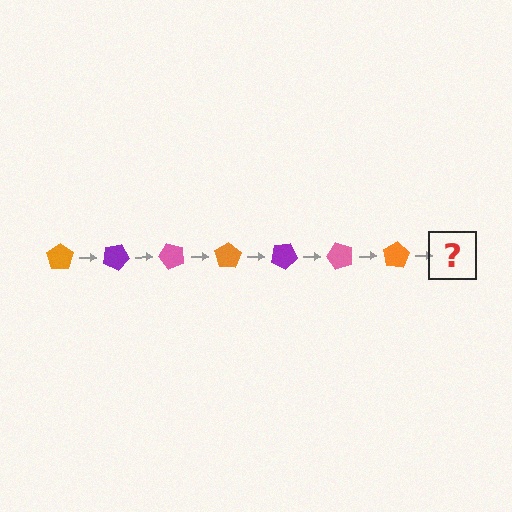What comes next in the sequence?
The next element should be a purple pentagon, rotated 175 degrees from the start.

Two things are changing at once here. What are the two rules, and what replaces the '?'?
The two rules are that it rotates 25 degrees each step and the color cycles through orange, purple, and pink. The '?' should be a purple pentagon, rotated 175 degrees from the start.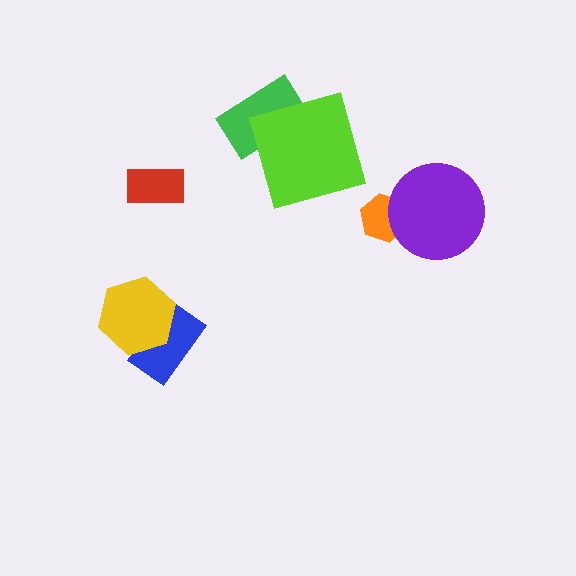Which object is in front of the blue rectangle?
The yellow hexagon is in front of the blue rectangle.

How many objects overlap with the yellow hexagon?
1 object overlaps with the yellow hexagon.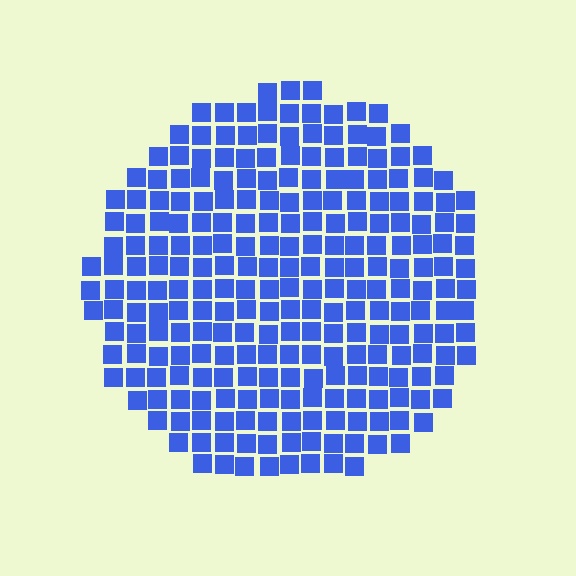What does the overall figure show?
The overall figure shows a circle.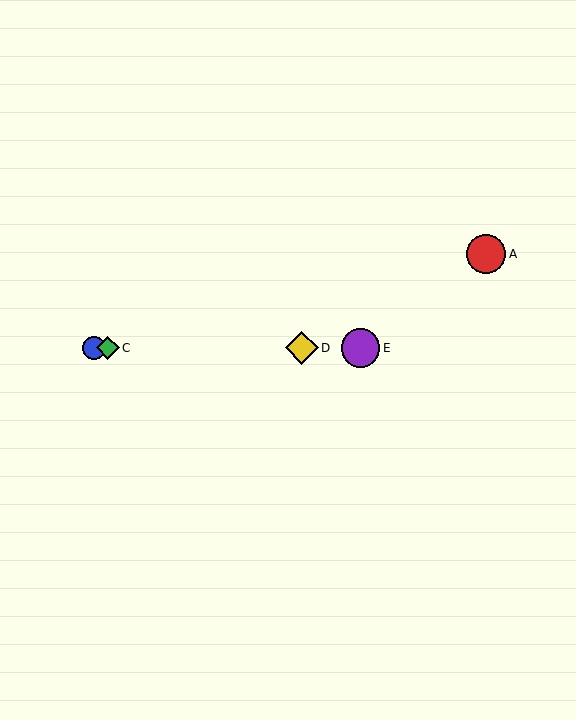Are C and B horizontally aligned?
Yes, both are at y≈348.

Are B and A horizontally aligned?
No, B is at y≈348 and A is at y≈254.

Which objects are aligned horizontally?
Objects B, C, D, E are aligned horizontally.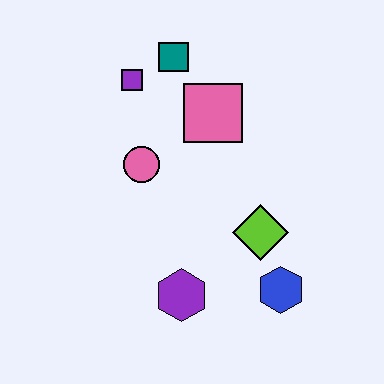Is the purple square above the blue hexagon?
Yes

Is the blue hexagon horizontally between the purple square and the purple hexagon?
No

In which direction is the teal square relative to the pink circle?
The teal square is above the pink circle.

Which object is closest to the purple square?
The teal square is closest to the purple square.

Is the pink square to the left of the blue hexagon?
Yes